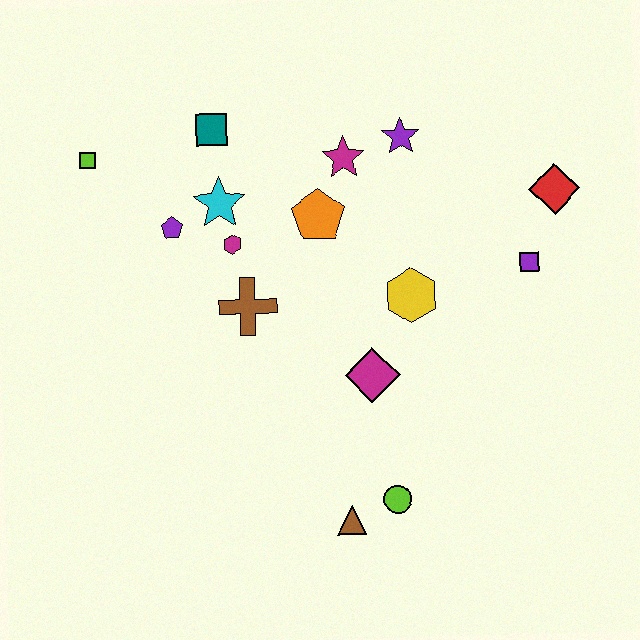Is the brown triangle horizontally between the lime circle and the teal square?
Yes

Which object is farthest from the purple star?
The brown triangle is farthest from the purple star.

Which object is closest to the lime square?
The purple pentagon is closest to the lime square.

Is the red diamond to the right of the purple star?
Yes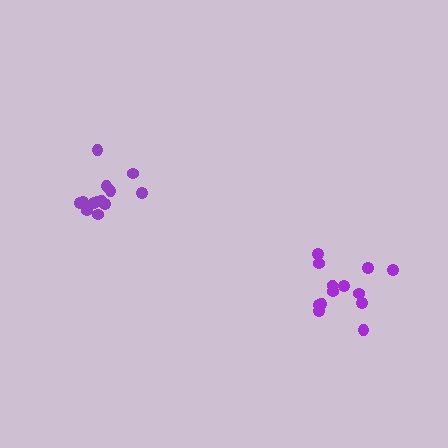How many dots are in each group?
Group 1: 13 dots, Group 2: 13 dots (26 total).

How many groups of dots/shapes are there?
There are 2 groups.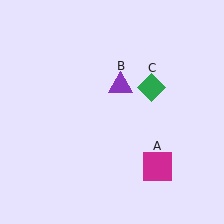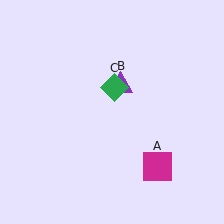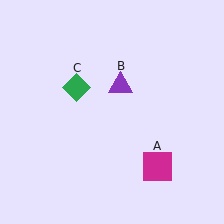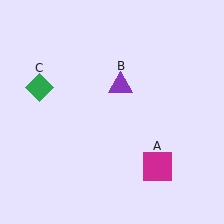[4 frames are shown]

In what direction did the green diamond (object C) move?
The green diamond (object C) moved left.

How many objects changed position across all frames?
1 object changed position: green diamond (object C).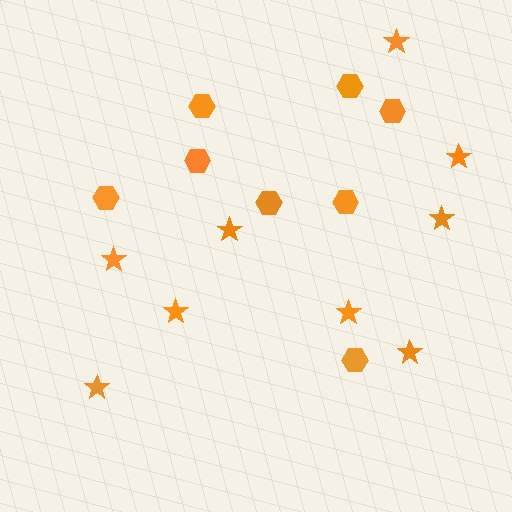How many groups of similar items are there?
There are 2 groups: one group of hexagons (8) and one group of stars (9).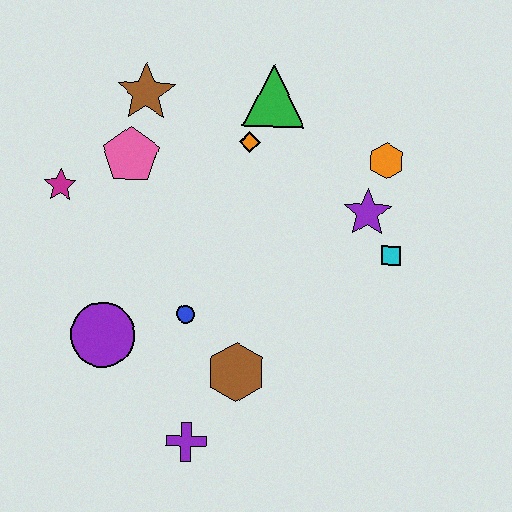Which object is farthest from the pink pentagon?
The purple cross is farthest from the pink pentagon.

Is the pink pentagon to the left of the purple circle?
No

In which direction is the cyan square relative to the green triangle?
The cyan square is below the green triangle.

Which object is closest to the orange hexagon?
The purple star is closest to the orange hexagon.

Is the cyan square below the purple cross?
No